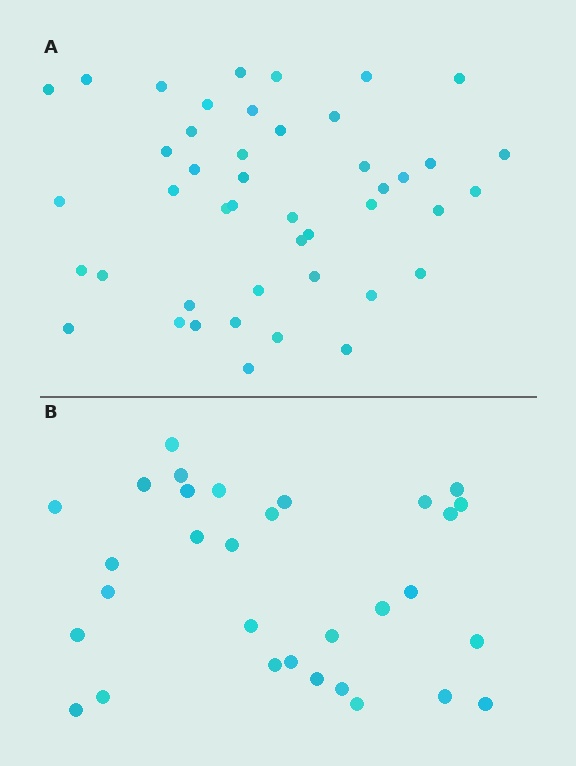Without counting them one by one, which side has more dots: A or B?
Region A (the top region) has more dots.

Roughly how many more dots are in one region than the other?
Region A has approximately 15 more dots than region B.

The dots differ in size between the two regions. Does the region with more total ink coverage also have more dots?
No. Region B has more total ink coverage because its dots are larger, but region A actually contains more individual dots. Total area can be misleading — the number of items is what matters here.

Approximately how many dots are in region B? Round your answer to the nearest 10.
About 30 dots. (The exact count is 31, which rounds to 30.)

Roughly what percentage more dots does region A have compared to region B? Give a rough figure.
About 45% more.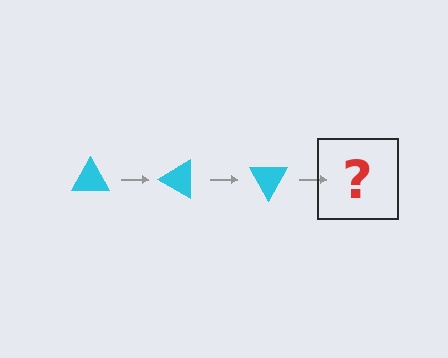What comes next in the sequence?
The next element should be a cyan triangle rotated 90 degrees.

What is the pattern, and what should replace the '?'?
The pattern is that the triangle rotates 30 degrees each step. The '?' should be a cyan triangle rotated 90 degrees.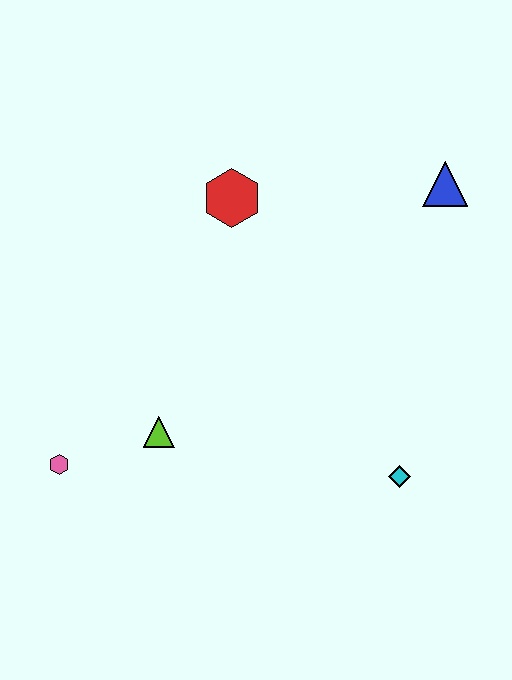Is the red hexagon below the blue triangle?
Yes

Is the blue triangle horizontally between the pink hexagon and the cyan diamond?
No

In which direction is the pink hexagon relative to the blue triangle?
The pink hexagon is to the left of the blue triangle.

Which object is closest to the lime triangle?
The pink hexagon is closest to the lime triangle.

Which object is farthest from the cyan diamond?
The pink hexagon is farthest from the cyan diamond.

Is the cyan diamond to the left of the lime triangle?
No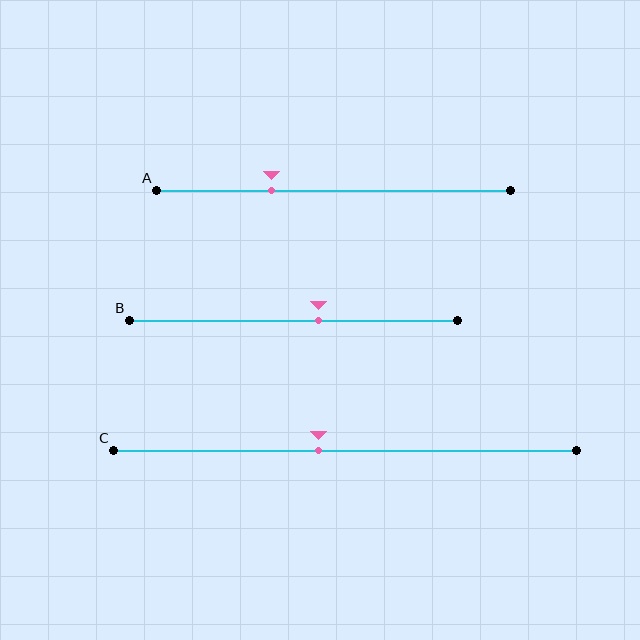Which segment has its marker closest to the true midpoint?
Segment C has its marker closest to the true midpoint.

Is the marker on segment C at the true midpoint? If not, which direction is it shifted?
No, the marker on segment C is shifted to the left by about 6% of the segment length.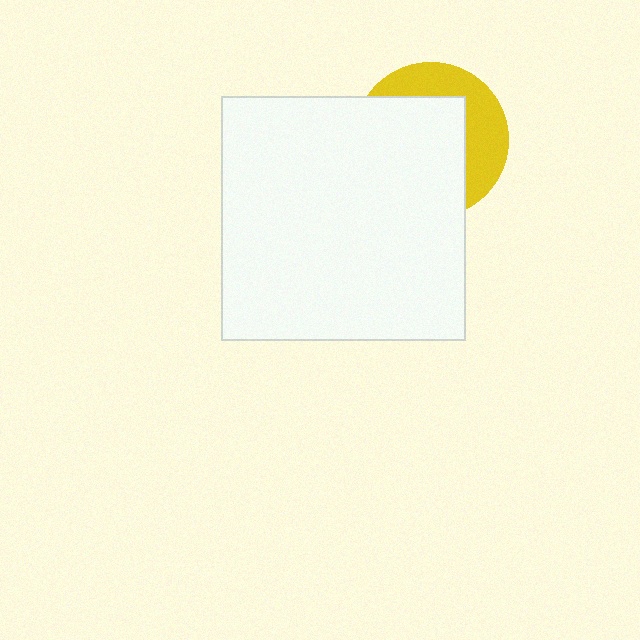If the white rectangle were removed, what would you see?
You would see the complete yellow circle.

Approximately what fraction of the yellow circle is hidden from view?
Roughly 64% of the yellow circle is hidden behind the white rectangle.